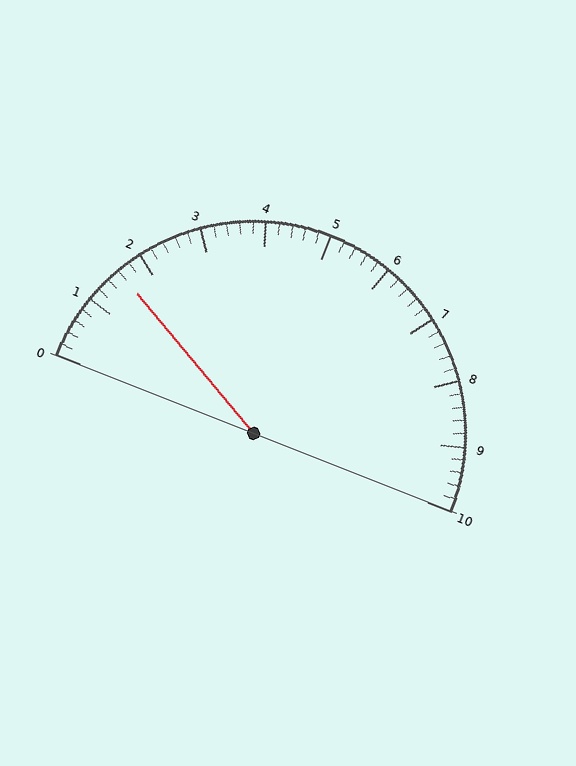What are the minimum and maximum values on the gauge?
The gauge ranges from 0 to 10.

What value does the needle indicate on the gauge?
The needle indicates approximately 1.6.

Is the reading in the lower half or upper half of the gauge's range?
The reading is in the lower half of the range (0 to 10).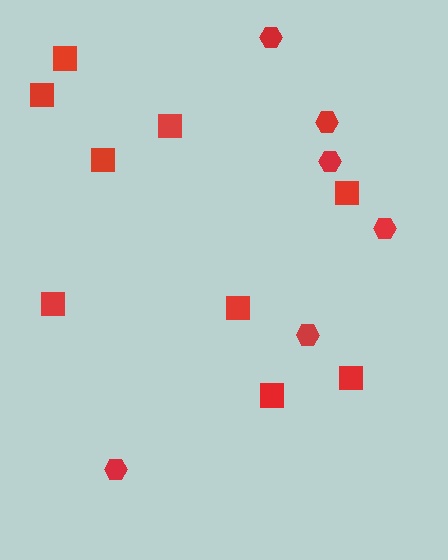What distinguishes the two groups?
There are 2 groups: one group of hexagons (6) and one group of squares (9).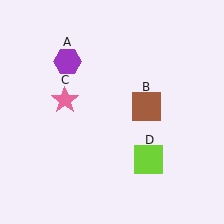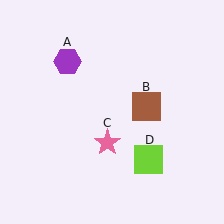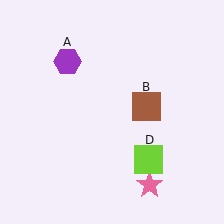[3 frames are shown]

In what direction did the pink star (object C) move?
The pink star (object C) moved down and to the right.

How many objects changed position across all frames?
1 object changed position: pink star (object C).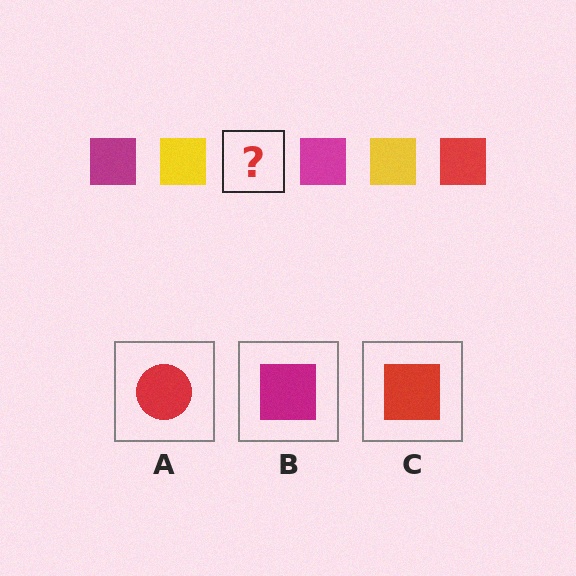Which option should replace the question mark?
Option C.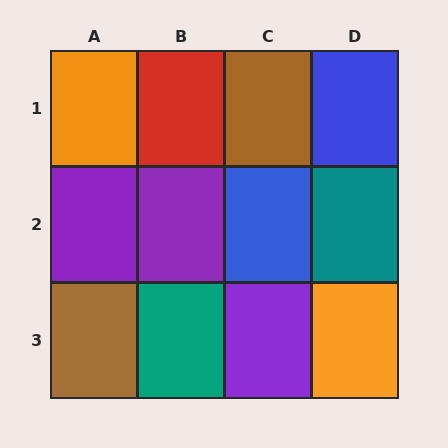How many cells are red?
1 cell is red.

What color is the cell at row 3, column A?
Brown.